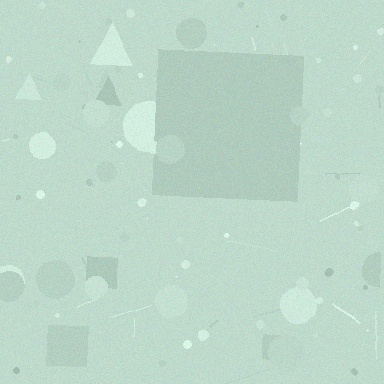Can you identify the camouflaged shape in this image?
The camouflaged shape is a square.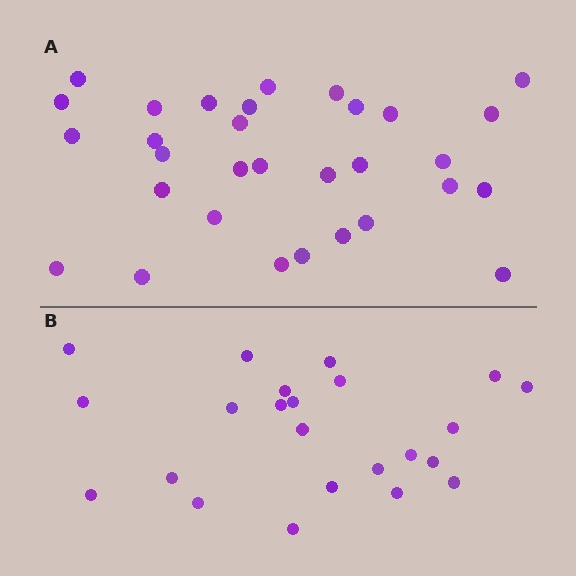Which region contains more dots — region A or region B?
Region A (the top region) has more dots.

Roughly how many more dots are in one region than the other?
Region A has roughly 8 or so more dots than region B.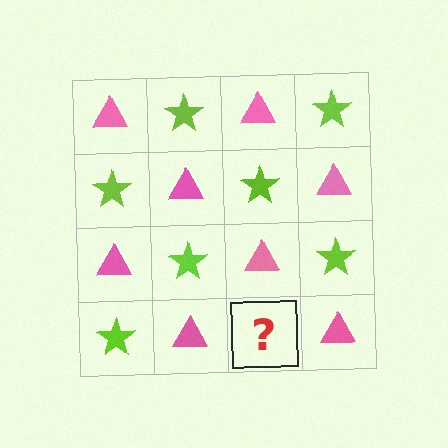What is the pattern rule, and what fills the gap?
The rule is that it alternates pink triangle and lime star in a checkerboard pattern. The gap should be filled with a lime star.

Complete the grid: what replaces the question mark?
The question mark should be replaced with a lime star.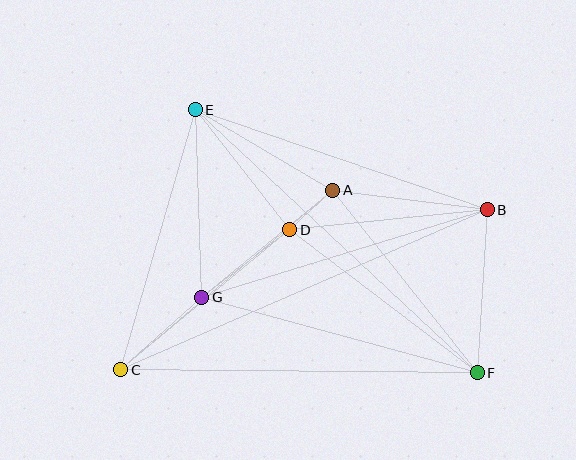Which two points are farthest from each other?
Points B and C are farthest from each other.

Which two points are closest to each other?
Points A and D are closest to each other.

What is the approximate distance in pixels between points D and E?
The distance between D and E is approximately 153 pixels.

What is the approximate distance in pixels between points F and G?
The distance between F and G is approximately 286 pixels.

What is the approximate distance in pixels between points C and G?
The distance between C and G is approximately 109 pixels.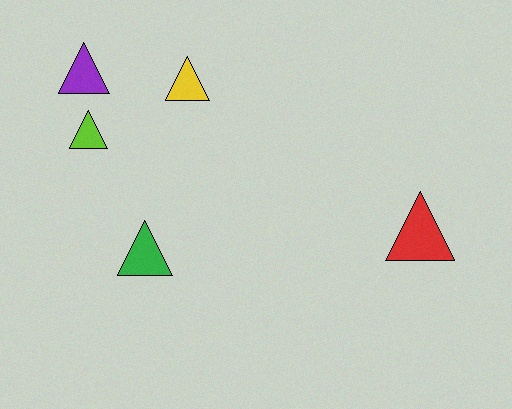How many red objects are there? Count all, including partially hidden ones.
There is 1 red object.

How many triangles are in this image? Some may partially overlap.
There are 5 triangles.